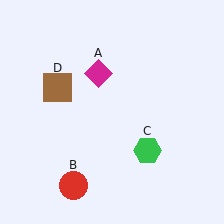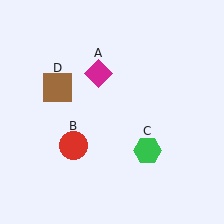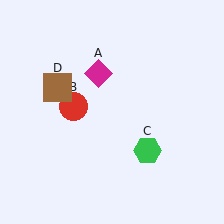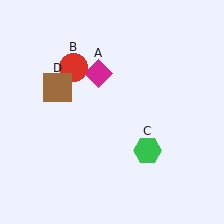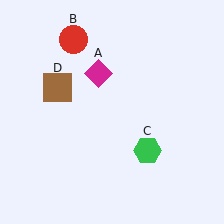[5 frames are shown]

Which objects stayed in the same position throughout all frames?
Magenta diamond (object A) and green hexagon (object C) and brown square (object D) remained stationary.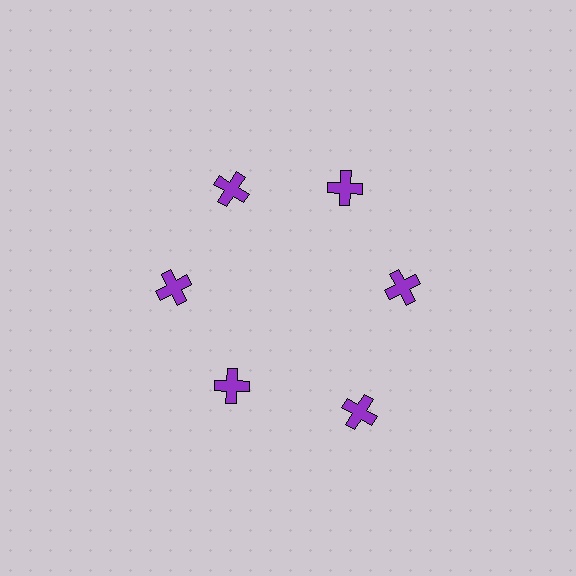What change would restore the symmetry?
The symmetry would be restored by moving it inward, back onto the ring so that all 6 crosses sit at equal angles and equal distance from the center.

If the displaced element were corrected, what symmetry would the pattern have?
It would have 6-fold rotational symmetry — the pattern would map onto itself every 60 degrees.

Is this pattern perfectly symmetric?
No. The 6 purple crosses are arranged in a ring, but one element near the 5 o'clock position is pushed outward from the center, breaking the 6-fold rotational symmetry.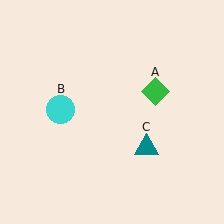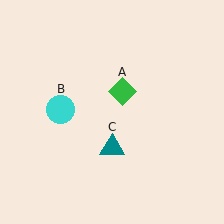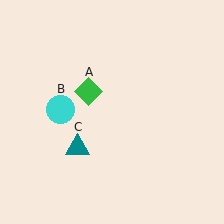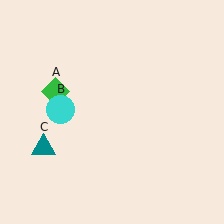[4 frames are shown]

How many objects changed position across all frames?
2 objects changed position: green diamond (object A), teal triangle (object C).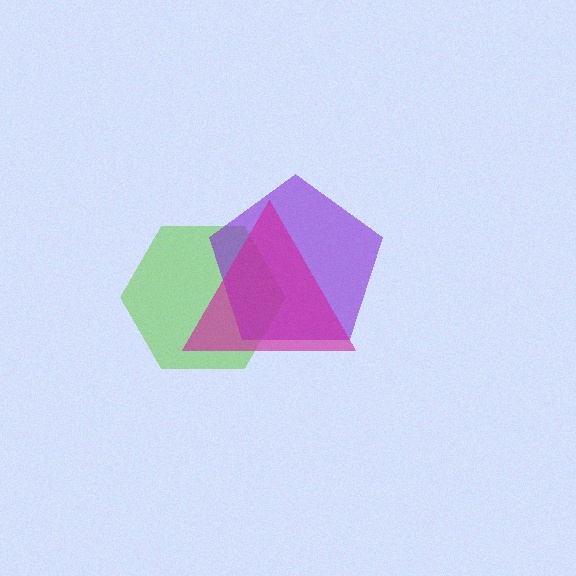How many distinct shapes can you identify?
There are 3 distinct shapes: a lime hexagon, a purple pentagon, a magenta triangle.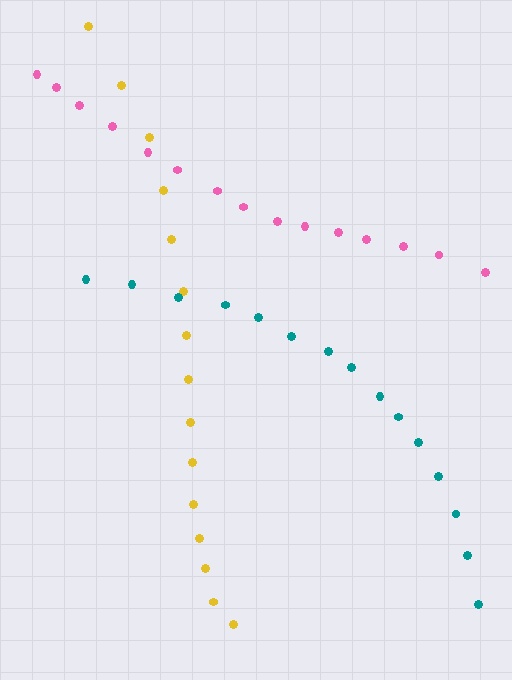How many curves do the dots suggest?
There are 3 distinct paths.